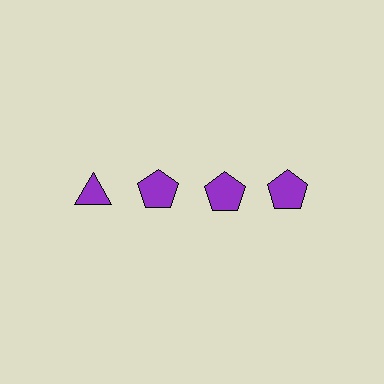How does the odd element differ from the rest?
It has a different shape: triangle instead of pentagon.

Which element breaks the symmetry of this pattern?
The purple triangle in the top row, leftmost column breaks the symmetry. All other shapes are purple pentagons.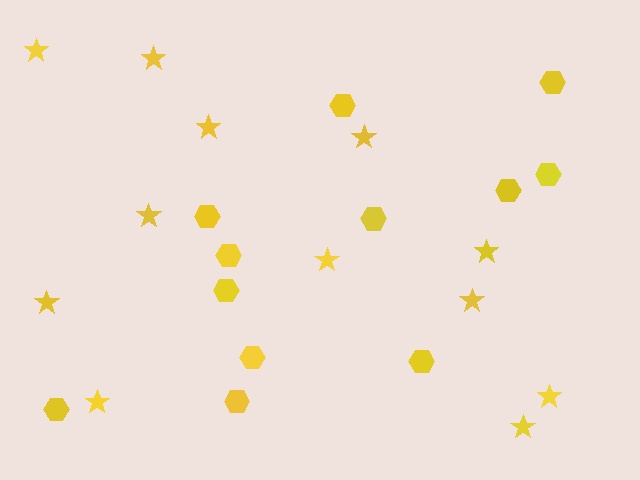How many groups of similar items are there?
There are 2 groups: one group of hexagons (12) and one group of stars (12).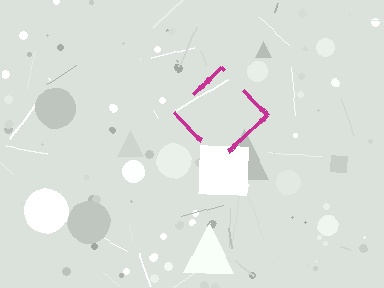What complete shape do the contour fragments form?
The contour fragments form a diamond.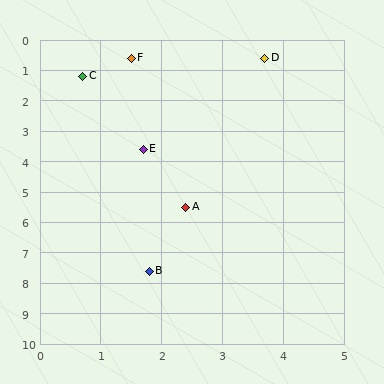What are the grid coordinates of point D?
Point D is at approximately (3.7, 0.6).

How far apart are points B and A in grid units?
Points B and A are about 2.2 grid units apart.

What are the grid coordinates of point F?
Point F is at approximately (1.5, 0.6).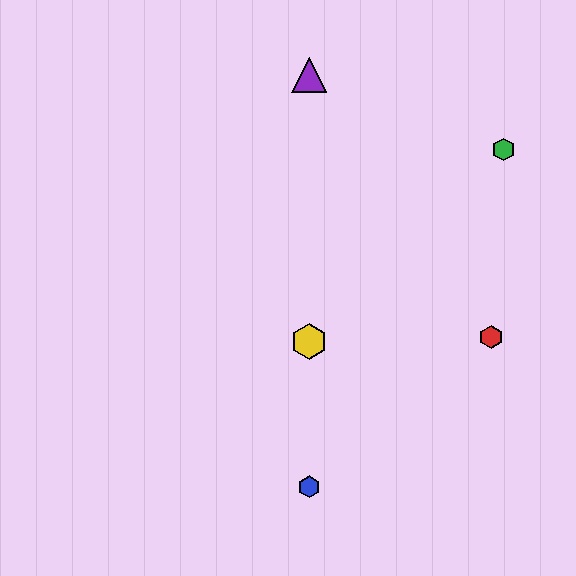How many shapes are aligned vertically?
3 shapes (the blue hexagon, the yellow hexagon, the purple triangle) are aligned vertically.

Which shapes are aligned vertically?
The blue hexagon, the yellow hexagon, the purple triangle are aligned vertically.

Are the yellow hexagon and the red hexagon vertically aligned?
No, the yellow hexagon is at x≈309 and the red hexagon is at x≈491.